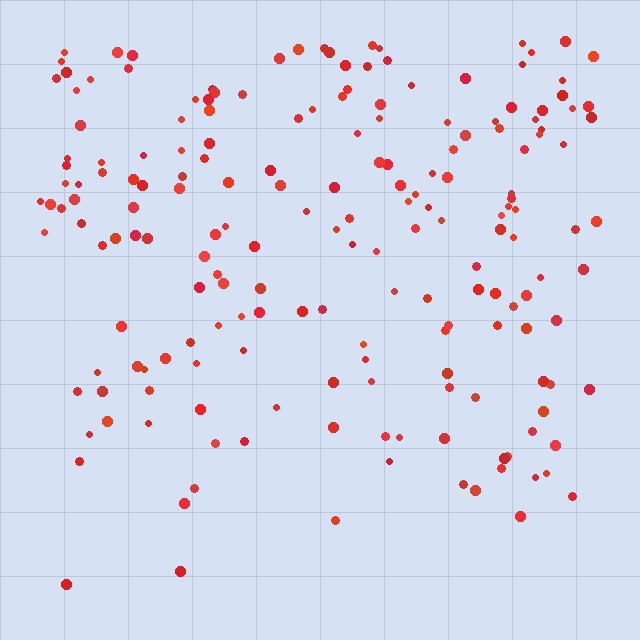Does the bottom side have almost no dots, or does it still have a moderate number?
Still a moderate number, just noticeably fewer than the top.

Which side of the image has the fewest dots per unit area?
The bottom.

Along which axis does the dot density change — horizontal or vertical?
Vertical.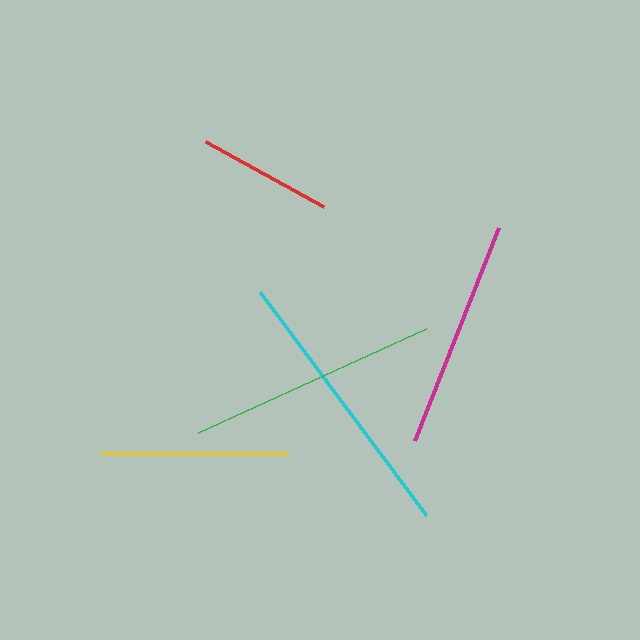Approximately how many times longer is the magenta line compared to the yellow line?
The magenta line is approximately 1.2 times the length of the yellow line.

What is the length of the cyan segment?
The cyan segment is approximately 278 pixels long.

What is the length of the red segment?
The red segment is approximately 134 pixels long.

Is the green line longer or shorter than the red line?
The green line is longer than the red line.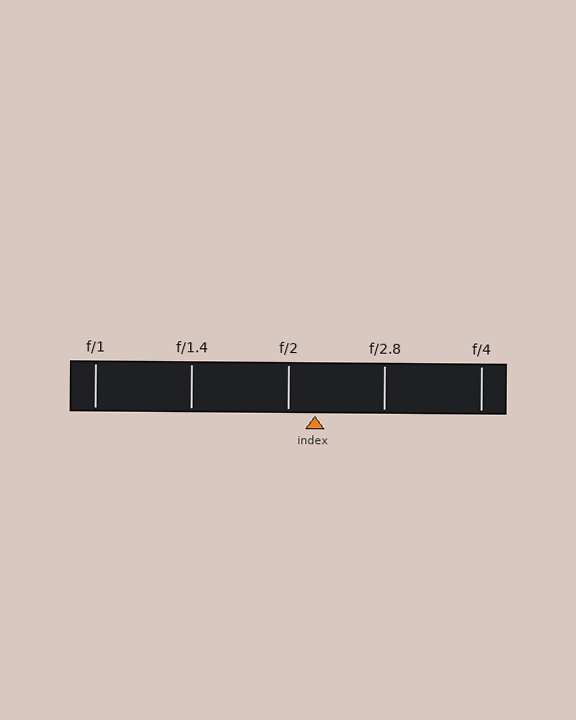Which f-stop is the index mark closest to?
The index mark is closest to f/2.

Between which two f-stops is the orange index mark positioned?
The index mark is between f/2 and f/2.8.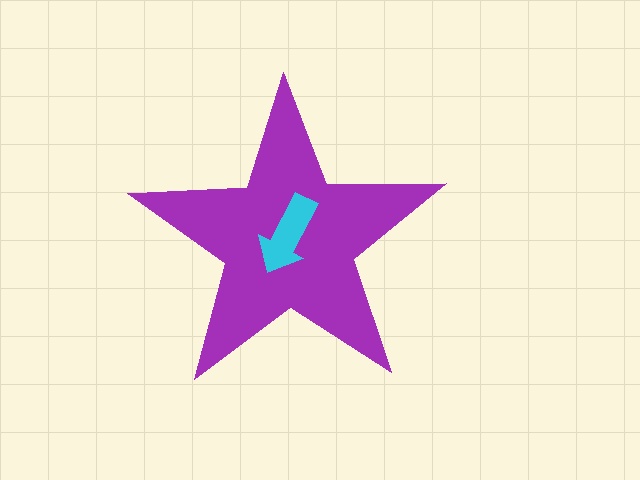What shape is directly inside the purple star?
The cyan arrow.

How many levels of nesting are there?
2.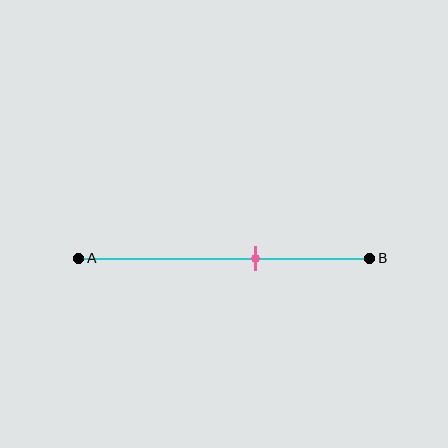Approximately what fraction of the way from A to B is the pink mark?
The pink mark is approximately 60% of the way from A to B.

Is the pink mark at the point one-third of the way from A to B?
No, the mark is at about 60% from A, not at the 33% one-third point.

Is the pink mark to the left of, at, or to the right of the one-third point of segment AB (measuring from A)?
The pink mark is to the right of the one-third point of segment AB.